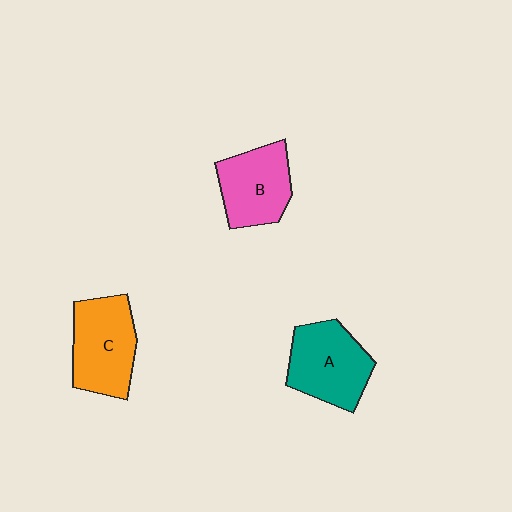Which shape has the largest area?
Shape C (orange).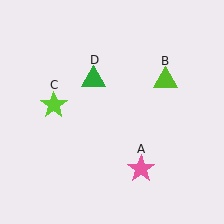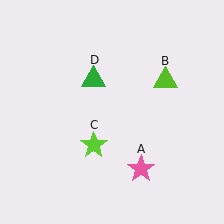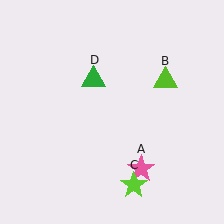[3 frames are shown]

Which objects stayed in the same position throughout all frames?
Pink star (object A) and lime triangle (object B) and green triangle (object D) remained stationary.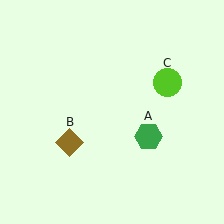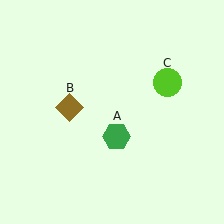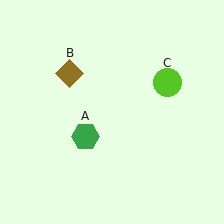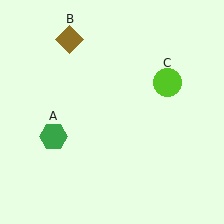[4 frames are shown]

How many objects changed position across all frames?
2 objects changed position: green hexagon (object A), brown diamond (object B).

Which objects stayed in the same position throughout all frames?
Lime circle (object C) remained stationary.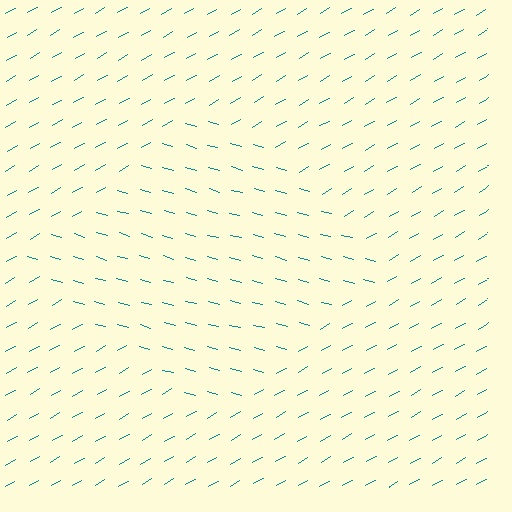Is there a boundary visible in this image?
Yes, there is a texture boundary formed by a change in line orientation.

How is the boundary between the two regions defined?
The boundary is defined purely by a change in line orientation (approximately 45 degrees difference). All lines are the same color and thickness.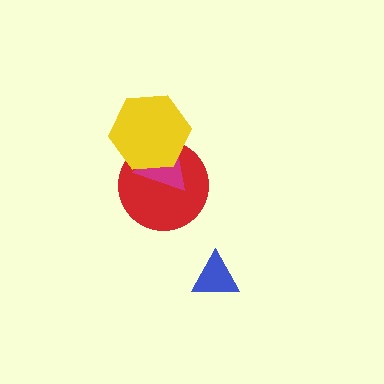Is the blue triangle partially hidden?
No, no other shape covers it.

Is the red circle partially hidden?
Yes, it is partially covered by another shape.